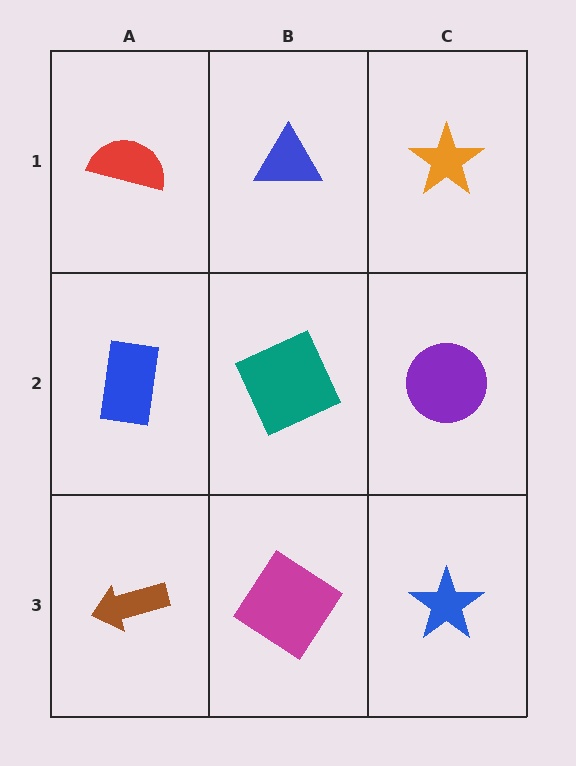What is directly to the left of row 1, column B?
A red semicircle.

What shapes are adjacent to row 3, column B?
A teal square (row 2, column B), a brown arrow (row 3, column A), a blue star (row 3, column C).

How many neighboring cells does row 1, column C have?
2.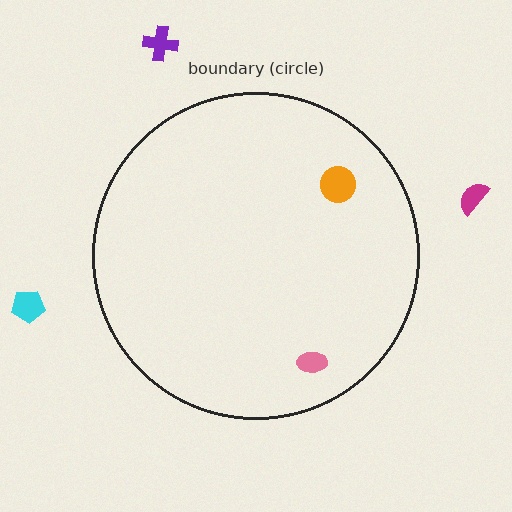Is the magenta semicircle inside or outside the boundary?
Outside.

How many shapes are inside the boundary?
2 inside, 3 outside.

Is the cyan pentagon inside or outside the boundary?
Outside.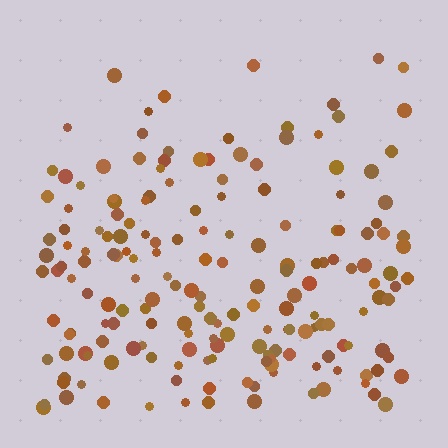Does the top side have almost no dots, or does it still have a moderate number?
Still a moderate number, just noticeably fewer than the bottom.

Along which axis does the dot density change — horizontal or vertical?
Vertical.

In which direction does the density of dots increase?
From top to bottom, with the bottom side densest.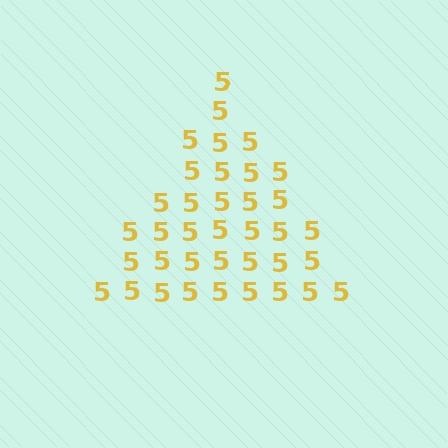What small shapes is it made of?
It is made of small digit 5's.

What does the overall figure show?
The overall figure shows a triangle.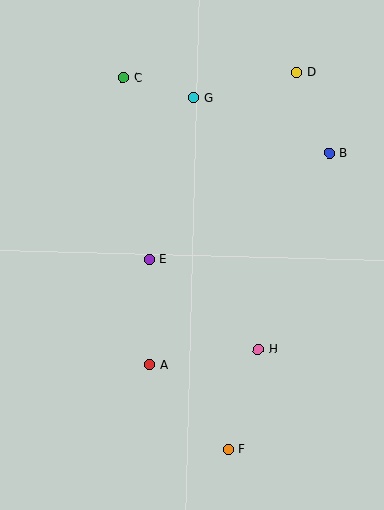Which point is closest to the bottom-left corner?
Point A is closest to the bottom-left corner.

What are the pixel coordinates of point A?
Point A is at (150, 365).